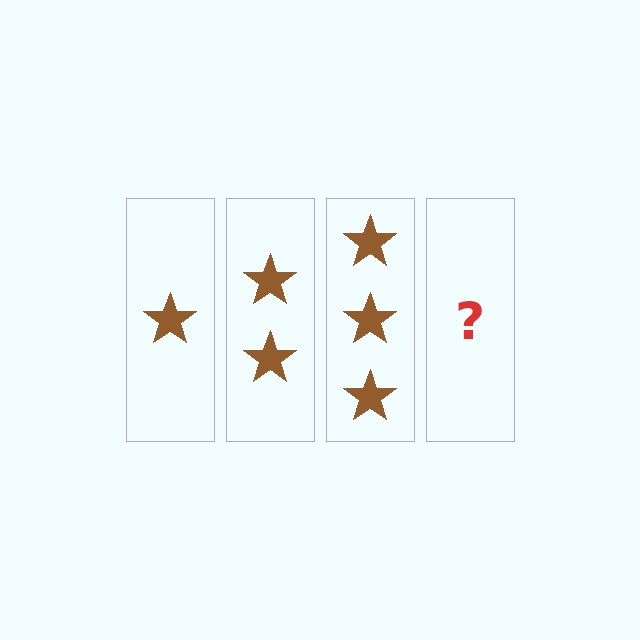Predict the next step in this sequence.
The next step is 4 stars.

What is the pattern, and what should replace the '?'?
The pattern is that each step adds one more star. The '?' should be 4 stars.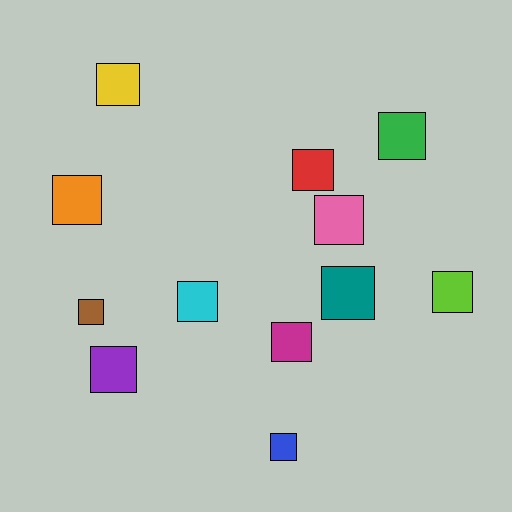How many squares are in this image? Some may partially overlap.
There are 12 squares.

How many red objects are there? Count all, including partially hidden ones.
There is 1 red object.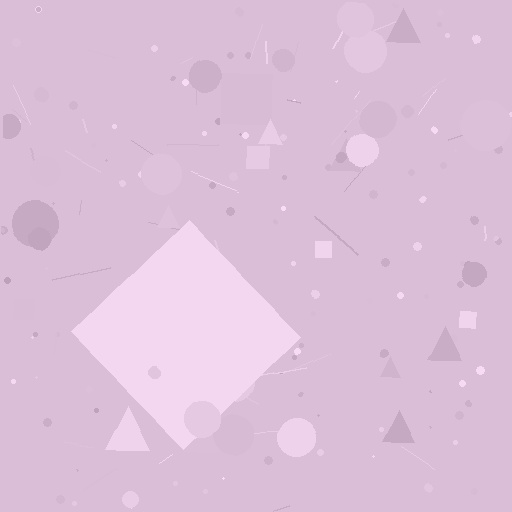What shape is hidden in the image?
A diamond is hidden in the image.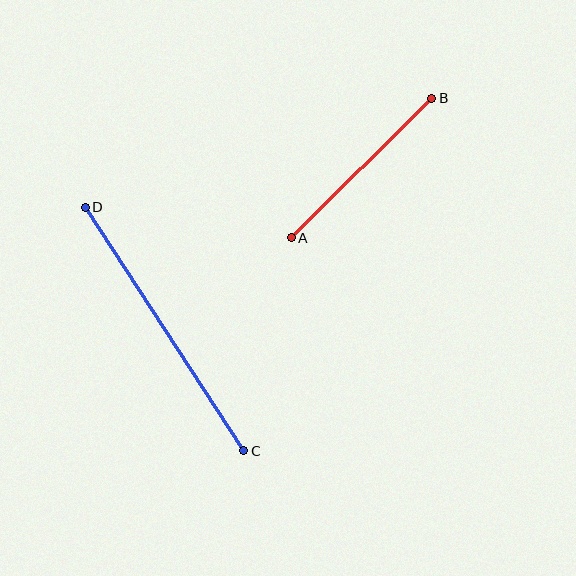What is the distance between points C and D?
The distance is approximately 291 pixels.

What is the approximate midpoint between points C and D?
The midpoint is at approximately (164, 329) pixels.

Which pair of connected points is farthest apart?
Points C and D are farthest apart.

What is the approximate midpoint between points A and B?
The midpoint is at approximately (362, 168) pixels.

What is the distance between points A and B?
The distance is approximately 198 pixels.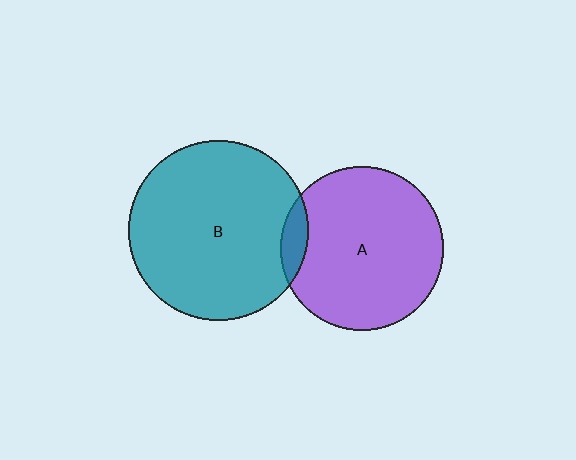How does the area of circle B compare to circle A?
Approximately 1.2 times.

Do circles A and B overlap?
Yes.